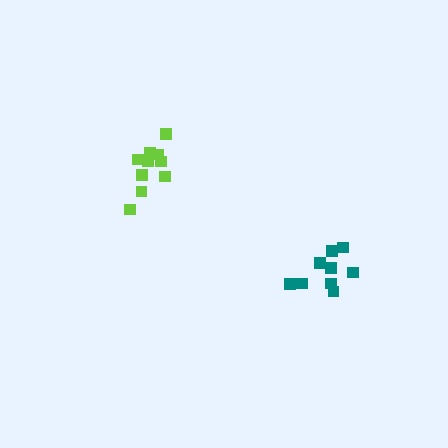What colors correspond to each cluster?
The clusters are colored: teal, lime.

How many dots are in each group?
Group 1: 9 dots, Group 2: 10 dots (19 total).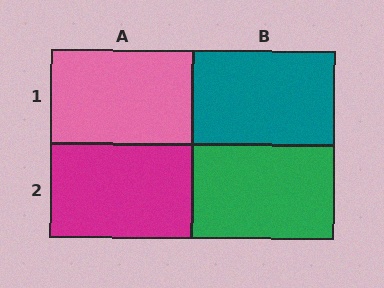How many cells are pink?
1 cell is pink.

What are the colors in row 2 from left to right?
Magenta, green.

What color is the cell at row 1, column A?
Pink.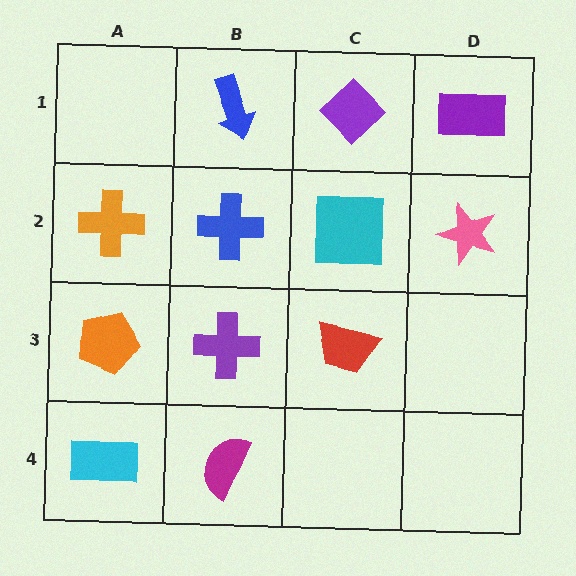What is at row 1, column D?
A purple rectangle.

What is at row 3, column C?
A red trapezoid.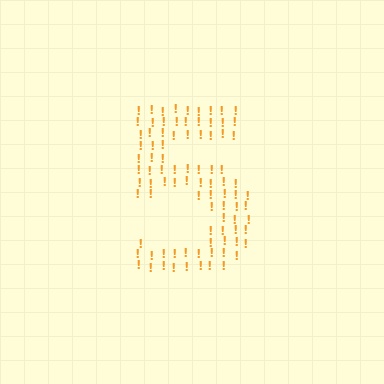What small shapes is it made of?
It is made of small exclamation marks.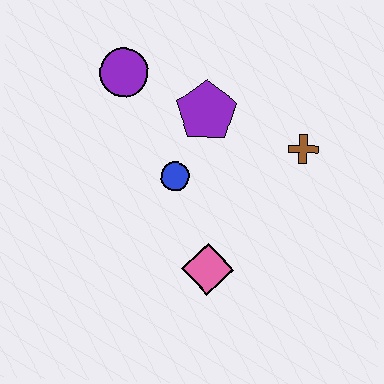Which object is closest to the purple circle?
The purple pentagon is closest to the purple circle.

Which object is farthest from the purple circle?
The pink diamond is farthest from the purple circle.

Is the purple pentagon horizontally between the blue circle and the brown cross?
Yes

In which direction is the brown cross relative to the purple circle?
The brown cross is to the right of the purple circle.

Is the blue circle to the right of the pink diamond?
No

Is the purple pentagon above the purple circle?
No